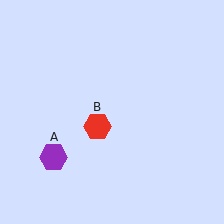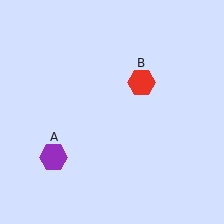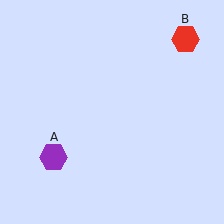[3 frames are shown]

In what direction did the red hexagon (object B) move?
The red hexagon (object B) moved up and to the right.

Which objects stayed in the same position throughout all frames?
Purple hexagon (object A) remained stationary.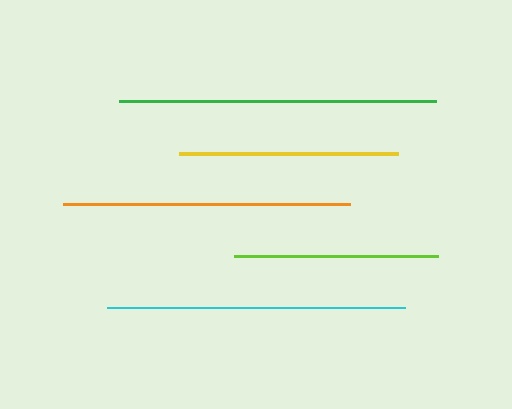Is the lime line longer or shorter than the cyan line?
The cyan line is longer than the lime line.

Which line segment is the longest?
The green line is the longest at approximately 317 pixels.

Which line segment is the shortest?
The lime line is the shortest at approximately 203 pixels.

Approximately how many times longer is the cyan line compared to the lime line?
The cyan line is approximately 1.5 times the length of the lime line.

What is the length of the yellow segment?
The yellow segment is approximately 219 pixels long.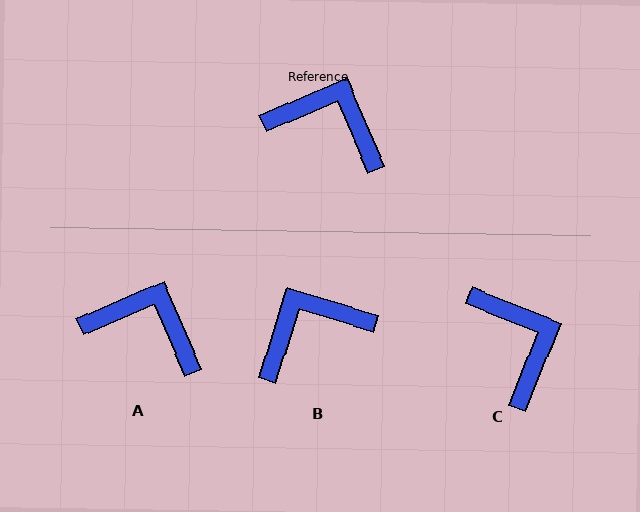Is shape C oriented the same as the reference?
No, it is off by about 45 degrees.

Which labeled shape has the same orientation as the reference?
A.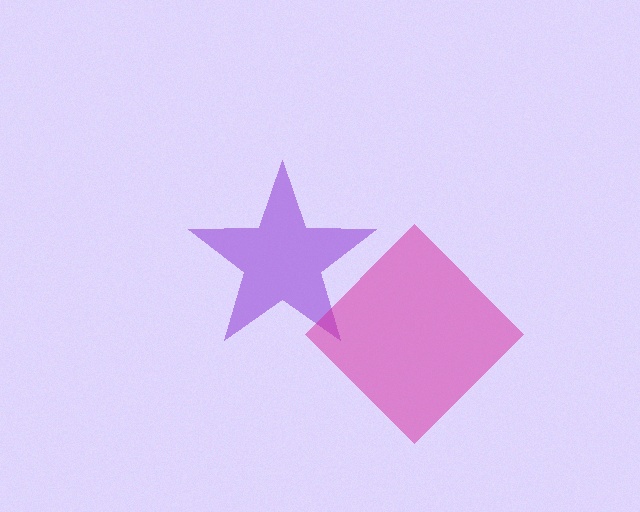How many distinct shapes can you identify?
There are 2 distinct shapes: a purple star, a magenta diamond.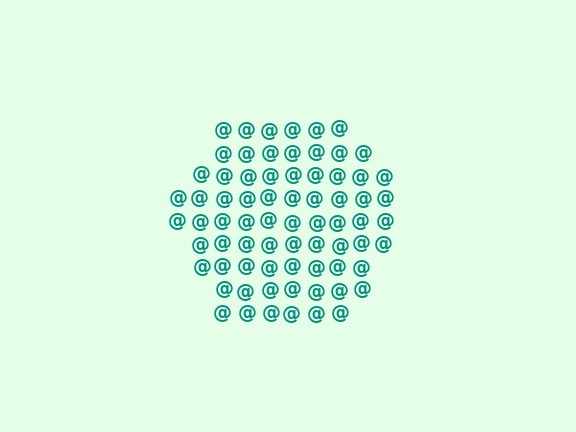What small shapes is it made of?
It is made of small at signs.